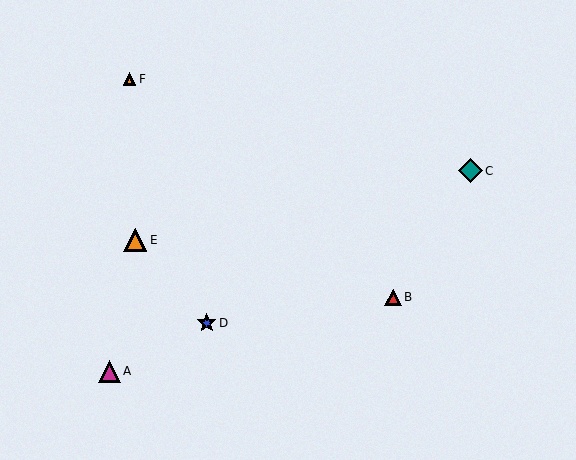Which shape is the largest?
The teal diamond (labeled C) is the largest.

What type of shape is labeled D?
Shape D is a blue star.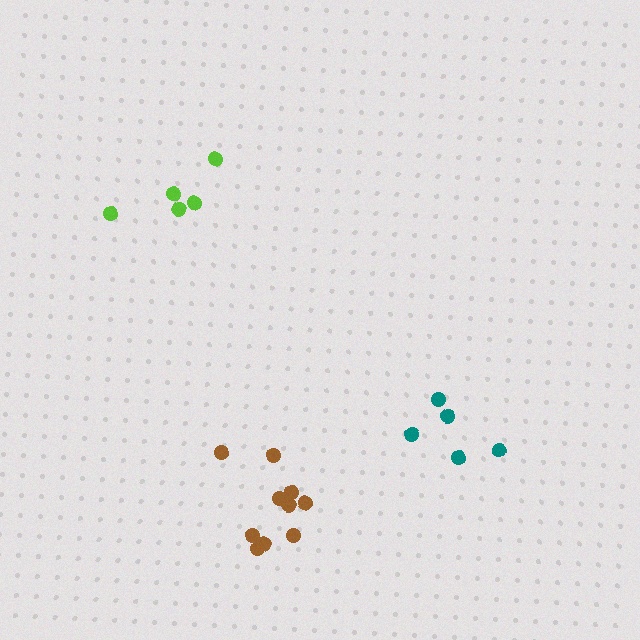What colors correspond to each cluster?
The clusters are colored: lime, teal, brown.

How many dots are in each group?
Group 1: 5 dots, Group 2: 5 dots, Group 3: 10 dots (20 total).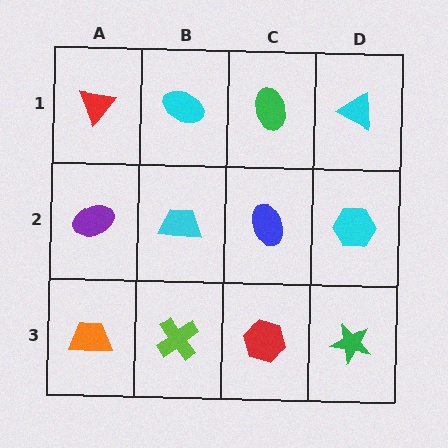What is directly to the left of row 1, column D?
A green ellipse.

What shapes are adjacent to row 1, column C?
A blue ellipse (row 2, column C), a cyan ellipse (row 1, column B), a cyan triangle (row 1, column D).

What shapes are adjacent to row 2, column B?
A cyan ellipse (row 1, column B), a lime cross (row 3, column B), a purple ellipse (row 2, column A), a blue ellipse (row 2, column C).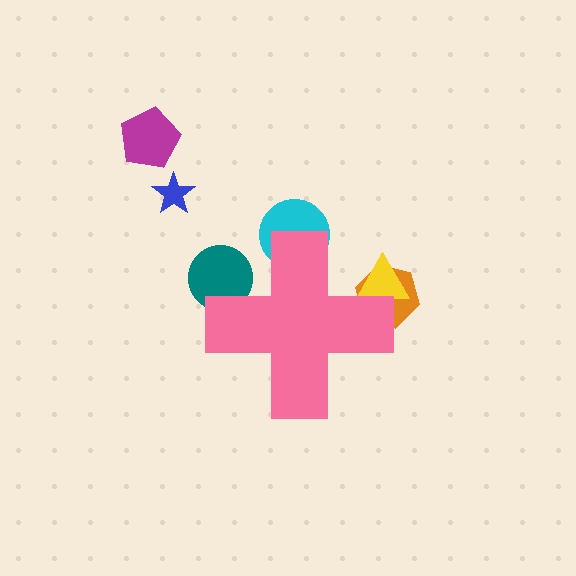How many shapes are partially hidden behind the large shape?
4 shapes are partially hidden.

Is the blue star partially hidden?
No, the blue star is fully visible.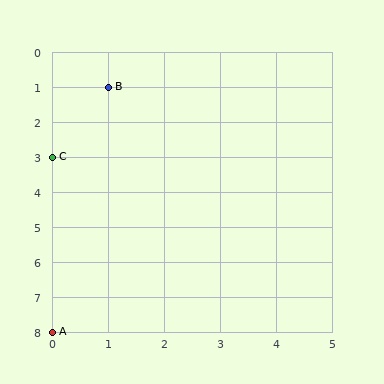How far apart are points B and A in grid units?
Points B and A are 1 column and 7 rows apart (about 7.1 grid units diagonally).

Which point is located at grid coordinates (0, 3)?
Point C is at (0, 3).